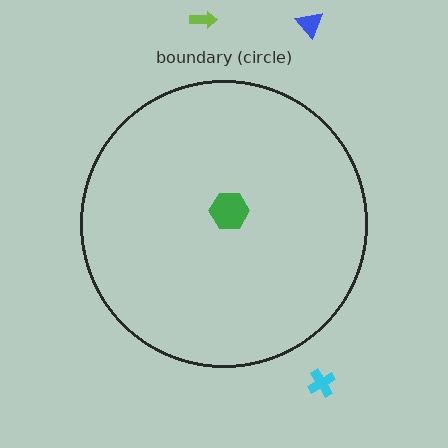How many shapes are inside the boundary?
1 inside, 3 outside.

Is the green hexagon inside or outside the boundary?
Inside.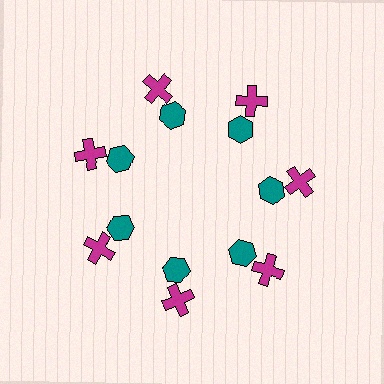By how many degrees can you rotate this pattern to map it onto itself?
The pattern maps onto itself every 51 degrees of rotation.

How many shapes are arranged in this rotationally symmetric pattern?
There are 14 shapes, arranged in 7 groups of 2.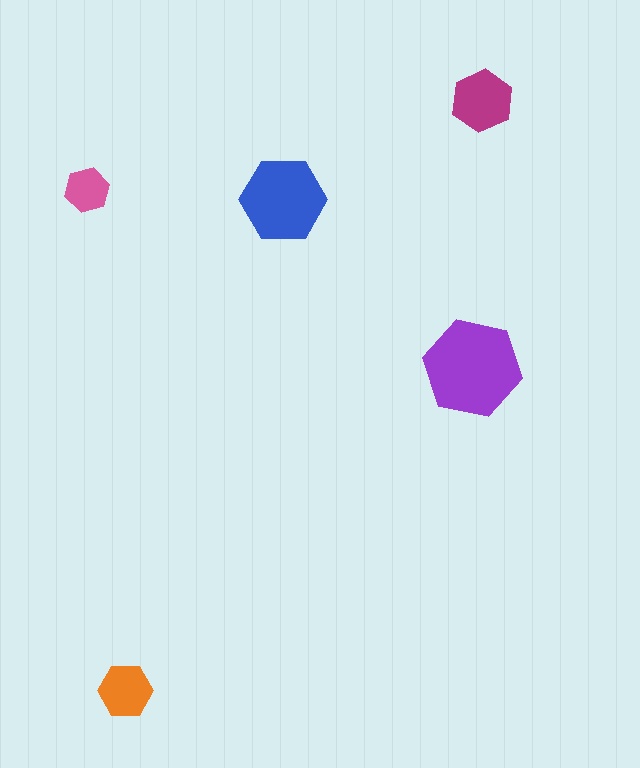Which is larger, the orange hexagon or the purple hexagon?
The purple one.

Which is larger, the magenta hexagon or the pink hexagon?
The magenta one.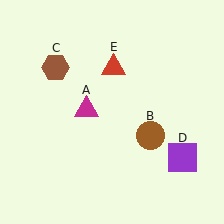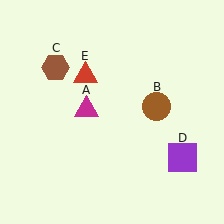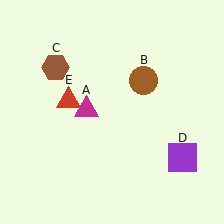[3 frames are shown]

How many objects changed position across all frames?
2 objects changed position: brown circle (object B), red triangle (object E).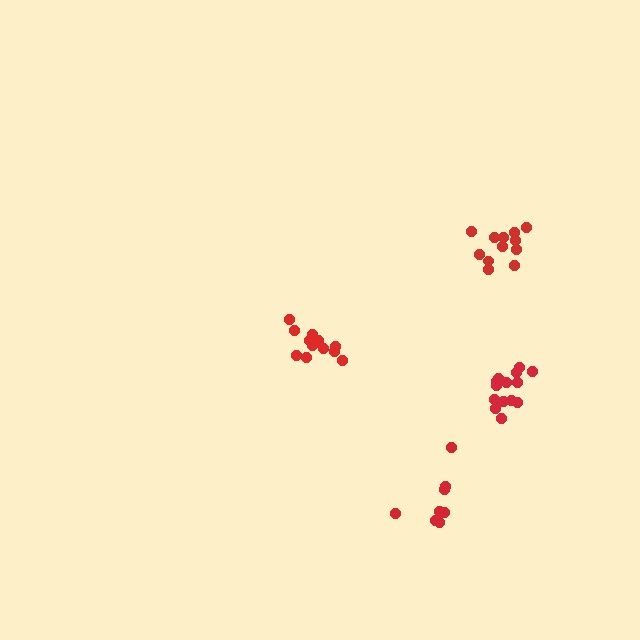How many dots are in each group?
Group 1: 12 dots, Group 2: 12 dots, Group 3: 9 dots, Group 4: 14 dots (47 total).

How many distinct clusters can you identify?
There are 4 distinct clusters.